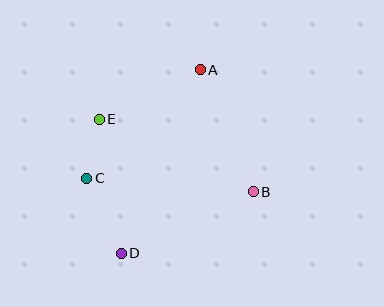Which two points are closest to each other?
Points C and E are closest to each other.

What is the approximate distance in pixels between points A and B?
The distance between A and B is approximately 133 pixels.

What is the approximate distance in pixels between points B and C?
The distance between B and C is approximately 167 pixels.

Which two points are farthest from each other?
Points A and D are farthest from each other.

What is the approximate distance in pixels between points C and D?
The distance between C and D is approximately 83 pixels.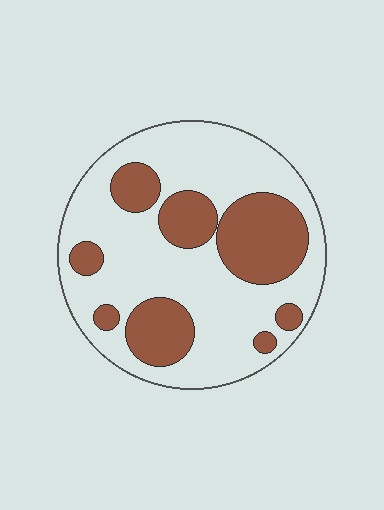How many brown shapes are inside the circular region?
8.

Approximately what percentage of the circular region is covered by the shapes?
Approximately 30%.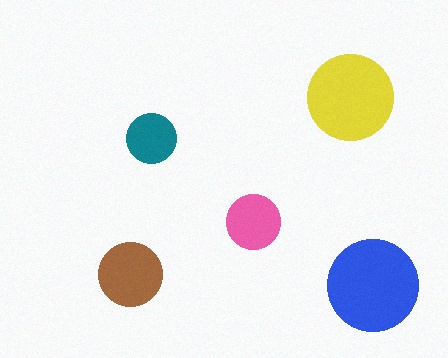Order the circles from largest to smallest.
the blue one, the yellow one, the brown one, the pink one, the teal one.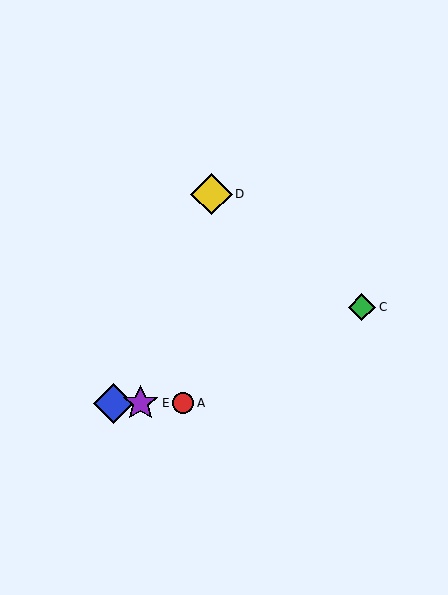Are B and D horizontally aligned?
No, B is at y≈403 and D is at y≈194.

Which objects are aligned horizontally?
Objects A, B, E are aligned horizontally.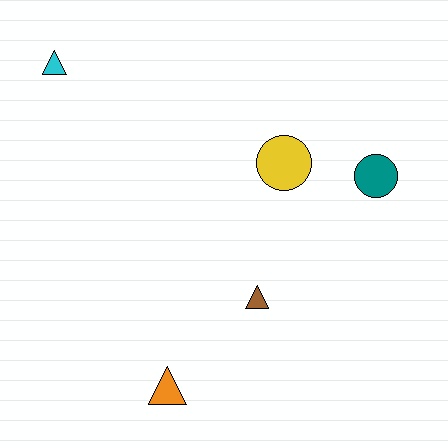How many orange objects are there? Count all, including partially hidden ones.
There is 1 orange object.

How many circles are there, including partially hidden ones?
There are 2 circles.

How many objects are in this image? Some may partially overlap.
There are 5 objects.